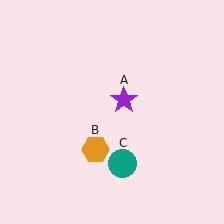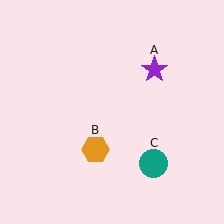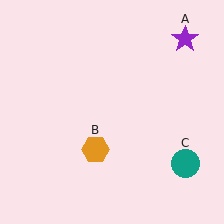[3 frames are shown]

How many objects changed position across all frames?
2 objects changed position: purple star (object A), teal circle (object C).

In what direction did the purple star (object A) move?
The purple star (object A) moved up and to the right.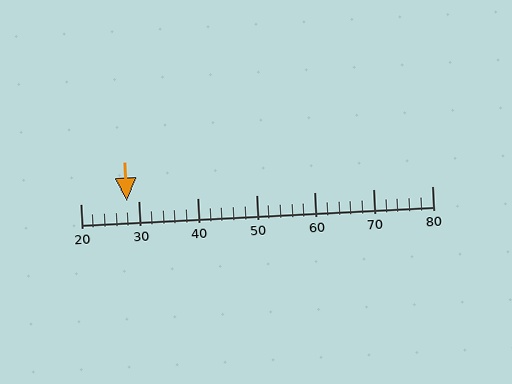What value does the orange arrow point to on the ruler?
The orange arrow points to approximately 28.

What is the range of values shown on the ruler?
The ruler shows values from 20 to 80.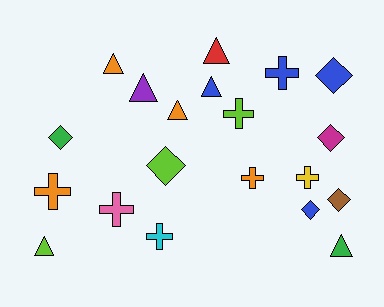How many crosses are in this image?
There are 7 crosses.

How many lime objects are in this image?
There are 3 lime objects.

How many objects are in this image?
There are 20 objects.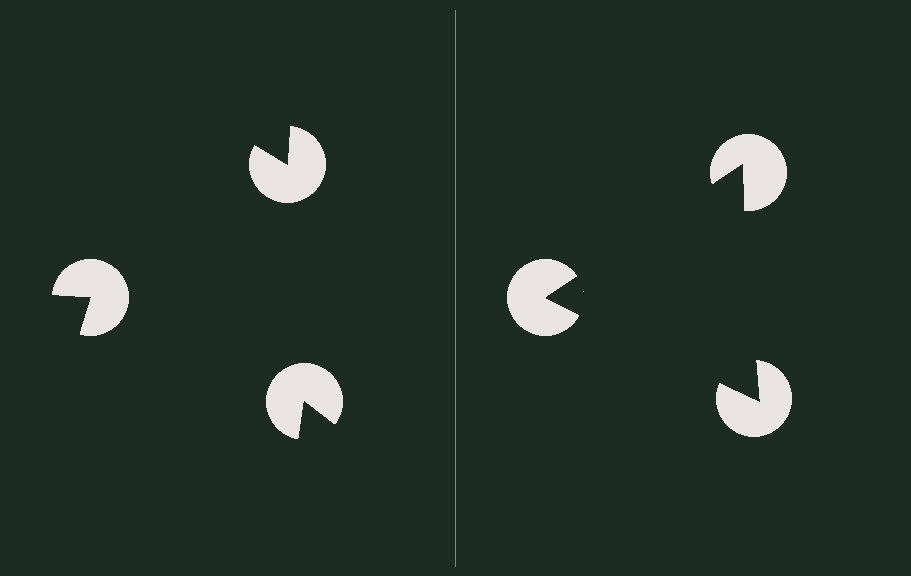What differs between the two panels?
The pac-man discs are positioned identically on both sides; only the wedge orientations differ. On the right they align to a triangle; on the left they are misaligned.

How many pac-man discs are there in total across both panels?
6 — 3 on each side.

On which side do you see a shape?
An illusory triangle appears on the right side. On the left side the wedge cuts are rotated, so no coherent shape forms.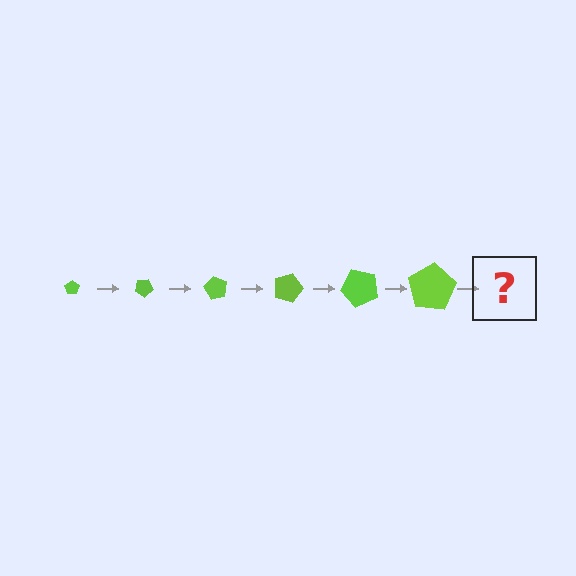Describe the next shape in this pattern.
It should be a pentagon, larger than the previous one and rotated 180 degrees from the start.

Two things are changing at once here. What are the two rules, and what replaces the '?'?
The two rules are that the pentagon grows larger each step and it rotates 30 degrees each step. The '?' should be a pentagon, larger than the previous one and rotated 180 degrees from the start.